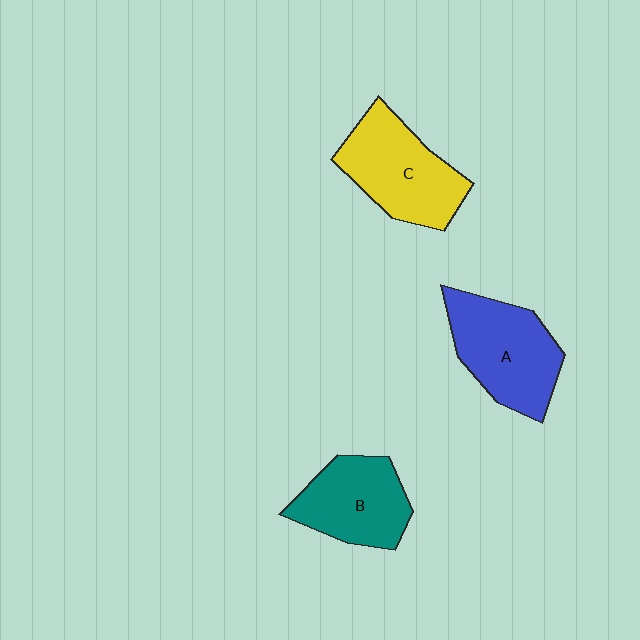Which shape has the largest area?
Shape A (blue).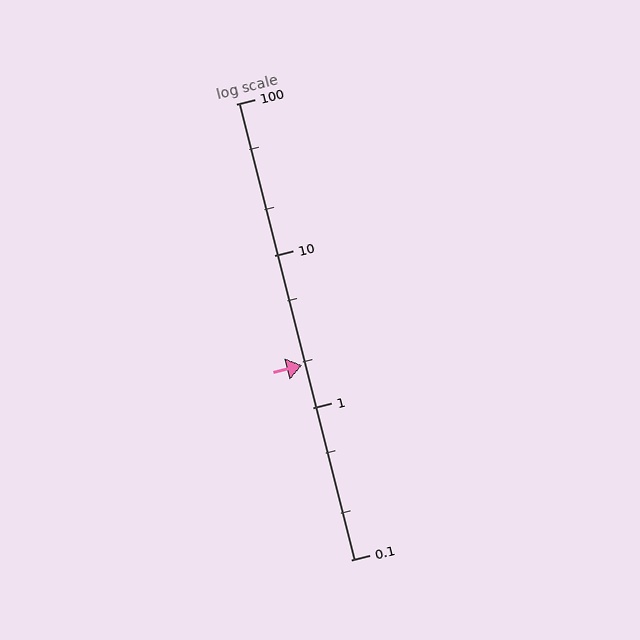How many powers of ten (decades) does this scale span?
The scale spans 3 decades, from 0.1 to 100.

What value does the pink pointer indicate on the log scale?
The pointer indicates approximately 1.9.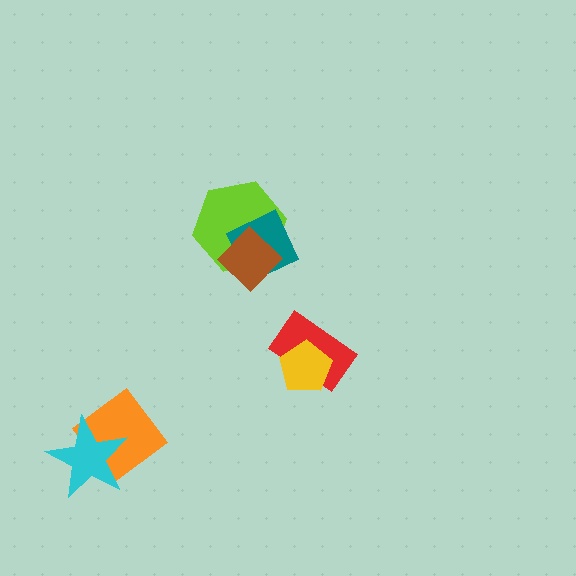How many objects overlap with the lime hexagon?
2 objects overlap with the lime hexagon.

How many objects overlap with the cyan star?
1 object overlaps with the cyan star.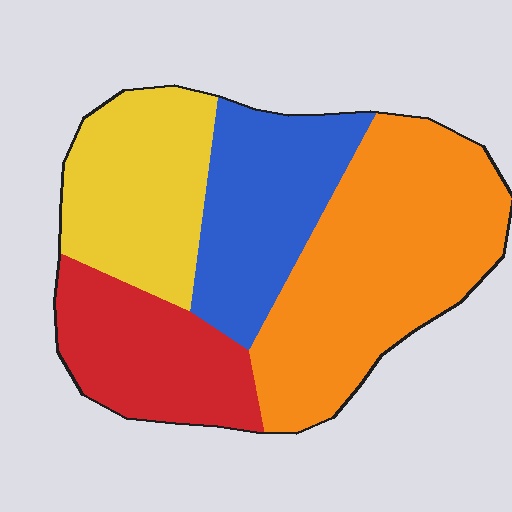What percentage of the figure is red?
Red takes up about one fifth (1/5) of the figure.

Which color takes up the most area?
Orange, at roughly 40%.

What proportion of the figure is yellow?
Yellow covers 22% of the figure.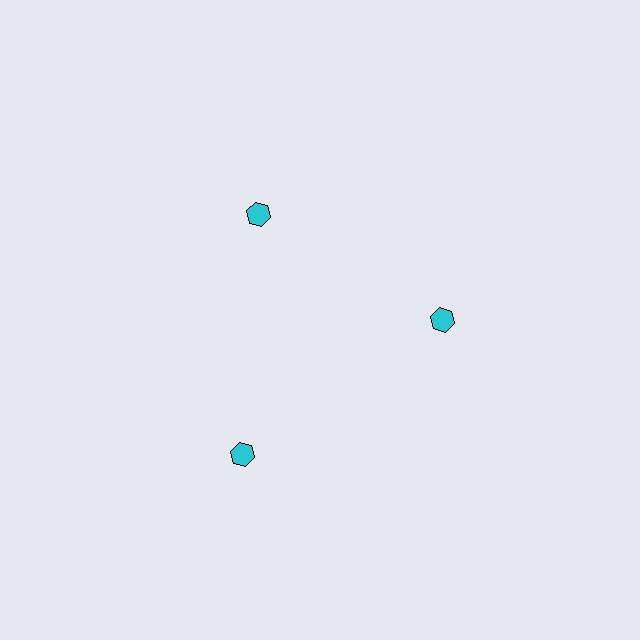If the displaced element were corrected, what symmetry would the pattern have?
It would have 3-fold rotational symmetry — the pattern would map onto itself every 120 degrees.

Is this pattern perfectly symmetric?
No. The 3 cyan hexagons are arranged in a ring, but one element near the 7 o'clock position is pushed outward from the center, breaking the 3-fold rotational symmetry.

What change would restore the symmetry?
The symmetry would be restored by moving it inward, back onto the ring so that all 3 hexagons sit at equal angles and equal distance from the center.